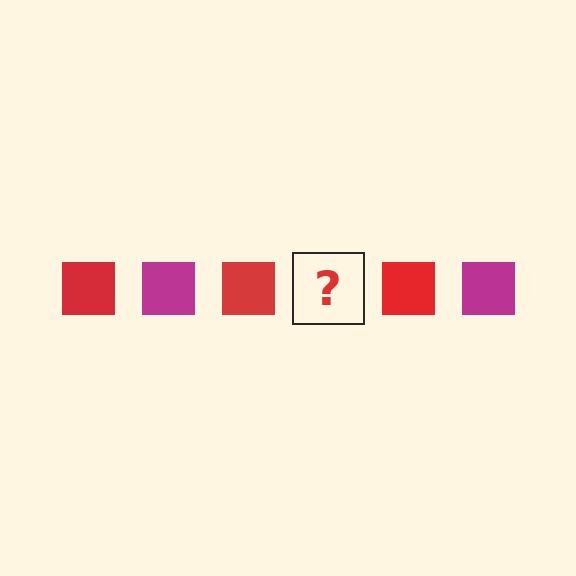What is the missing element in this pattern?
The missing element is a magenta square.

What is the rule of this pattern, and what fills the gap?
The rule is that the pattern cycles through red, magenta squares. The gap should be filled with a magenta square.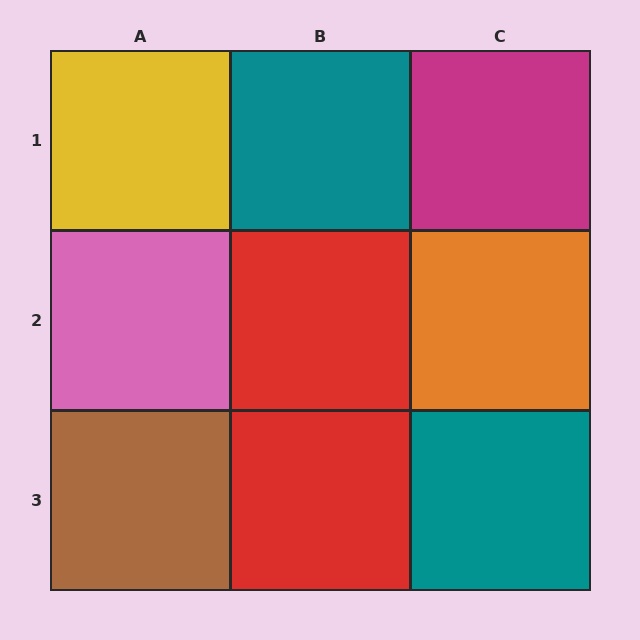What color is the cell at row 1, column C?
Magenta.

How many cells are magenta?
1 cell is magenta.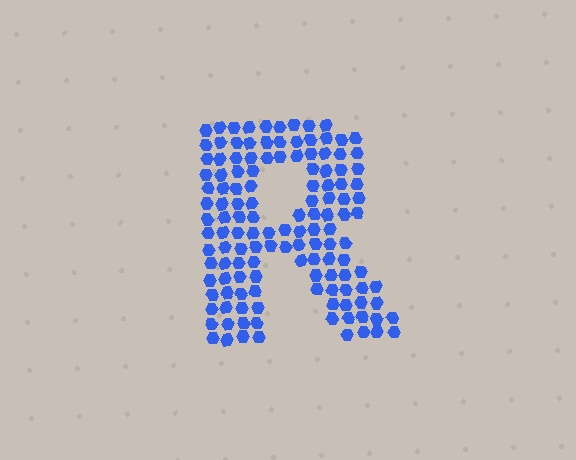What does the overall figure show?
The overall figure shows the letter R.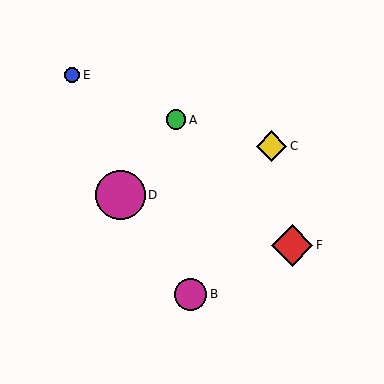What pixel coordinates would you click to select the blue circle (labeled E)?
Click at (72, 75) to select the blue circle E.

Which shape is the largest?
The magenta circle (labeled D) is the largest.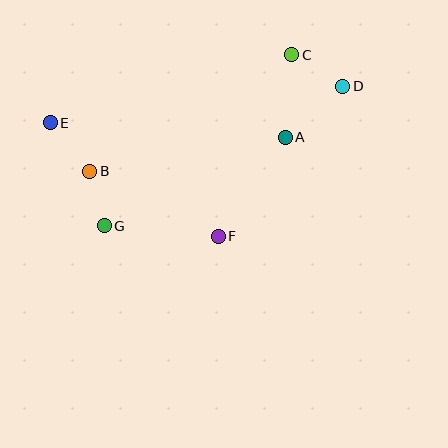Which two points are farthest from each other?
Points D and E are farthest from each other.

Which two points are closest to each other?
Points B and G are closest to each other.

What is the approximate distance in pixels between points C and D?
The distance between C and D is approximately 60 pixels.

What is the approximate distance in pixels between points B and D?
The distance between B and D is approximately 267 pixels.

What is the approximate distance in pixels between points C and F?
The distance between C and F is approximately 195 pixels.